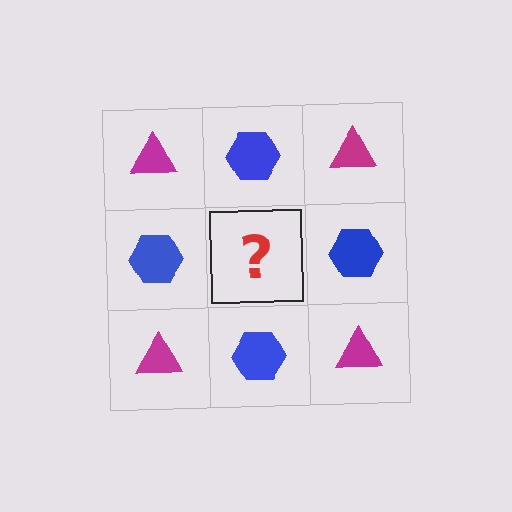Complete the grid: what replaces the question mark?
The question mark should be replaced with a magenta triangle.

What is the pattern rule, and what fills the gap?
The rule is that it alternates magenta triangle and blue hexagon in a checkerboard pattern. The gap should be filled with a magenta triangle.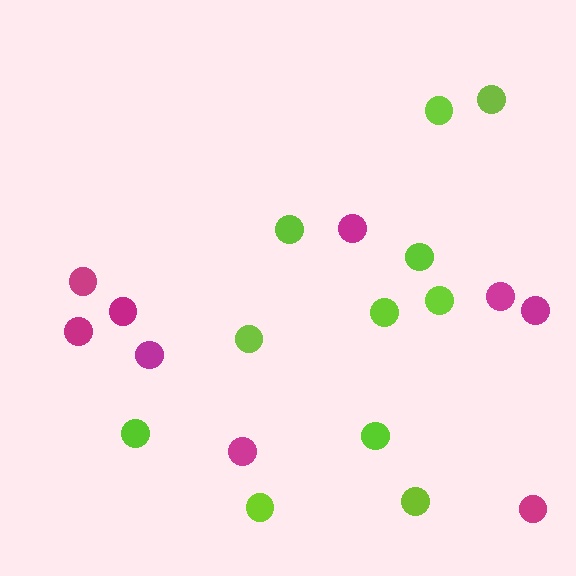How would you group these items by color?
There are 2 groups: one group of lime circles (11) and one group of magenta circles (9).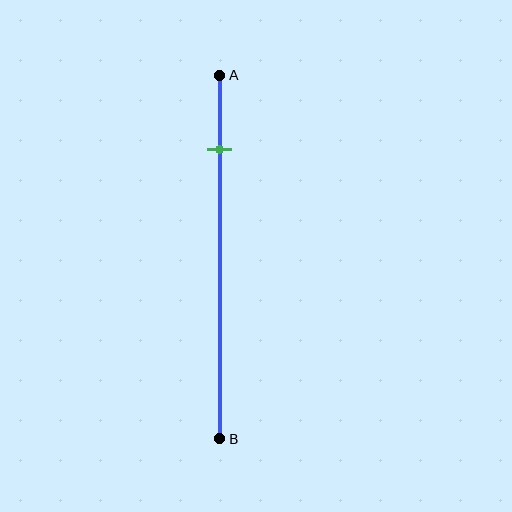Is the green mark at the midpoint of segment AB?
No, the mark is at about 20% from A, not at the 50% midpoint.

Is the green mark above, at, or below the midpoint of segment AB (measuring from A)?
The green mark is above the midpoint of segment AB.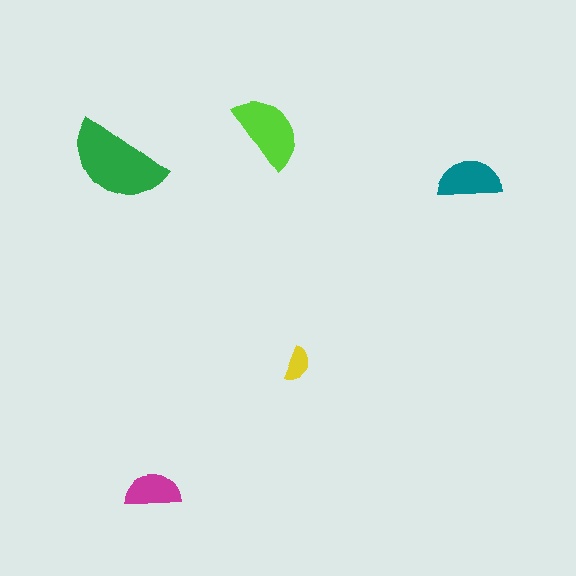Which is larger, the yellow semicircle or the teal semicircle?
The teal one.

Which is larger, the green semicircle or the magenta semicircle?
The green one.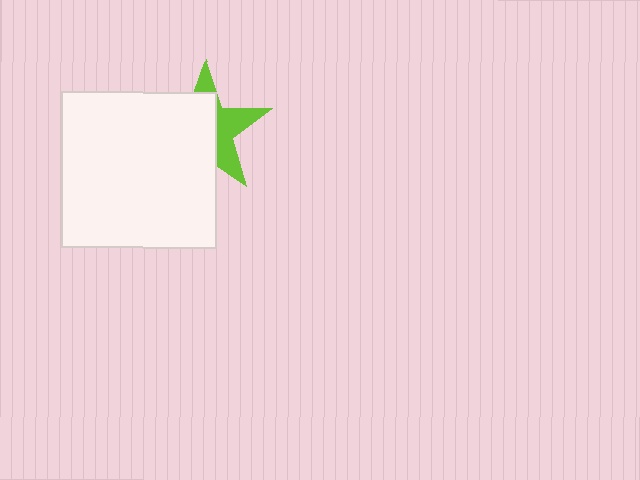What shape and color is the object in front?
The object in front is a white square.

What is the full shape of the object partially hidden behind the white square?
The partially hidden object is a lime star.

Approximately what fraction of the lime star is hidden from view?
Roughly 61% of the lime star is hidden behind the white square.